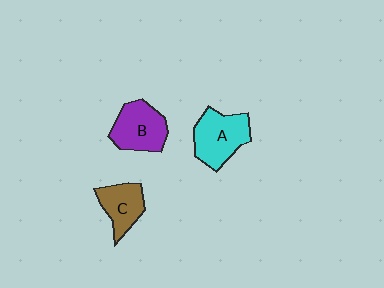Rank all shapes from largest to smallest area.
From largest to smallest: A (cyan), B (purple), C (brown).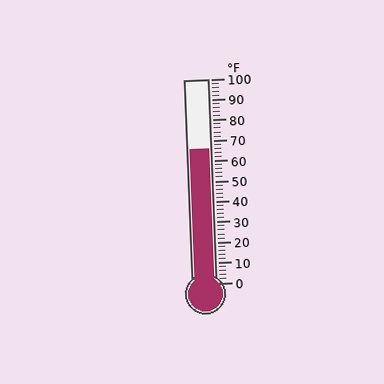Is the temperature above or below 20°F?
The temperature is above 20°F.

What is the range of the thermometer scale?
The thermometer scale ranges from 0°F to 100°F.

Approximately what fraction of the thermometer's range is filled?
The thermometer is filled to approximately 65% of its range.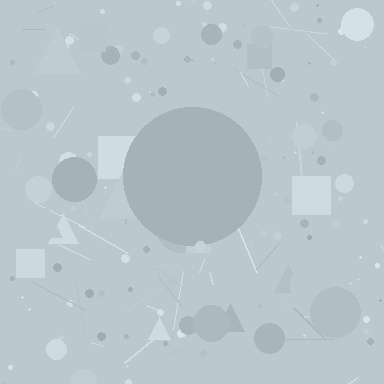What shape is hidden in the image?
A circle is hidden in the image.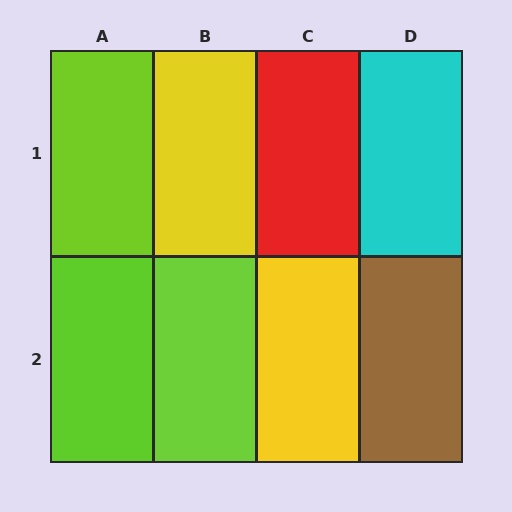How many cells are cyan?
1 cell is cyan.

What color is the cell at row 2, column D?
Brown.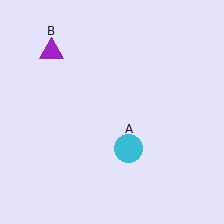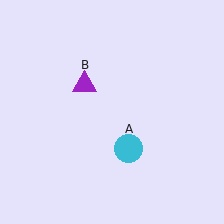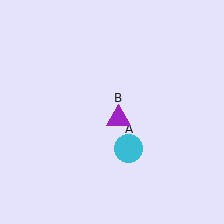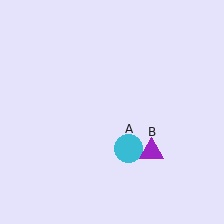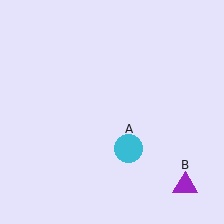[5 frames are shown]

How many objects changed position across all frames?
1 object changed position: purple triangle (object B).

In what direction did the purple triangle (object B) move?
The purple triangle (object B) moved down and to the right.